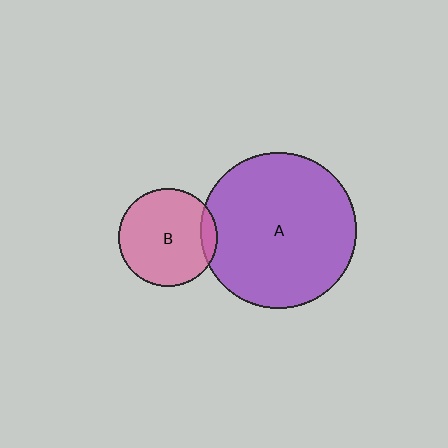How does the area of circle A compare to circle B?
Approximately 2.5 times.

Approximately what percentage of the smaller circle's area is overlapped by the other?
Approximately 10%.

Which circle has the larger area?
Circle A (purple).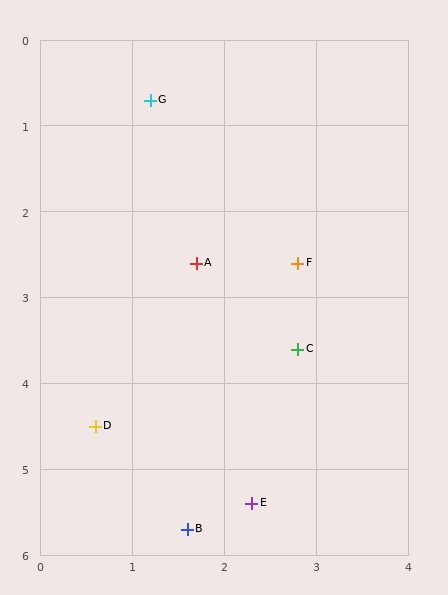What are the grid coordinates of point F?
Point F is at approximately (2.8, 2.6).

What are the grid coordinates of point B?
Point B is at approximately (1.6, 5.7).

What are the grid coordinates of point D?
Point D is at approximately (0.6, 4.5).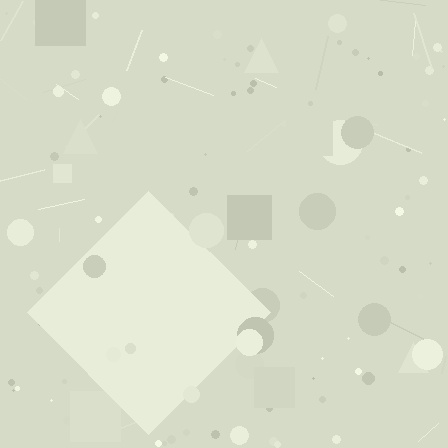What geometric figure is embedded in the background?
A diamond is embedded in the background.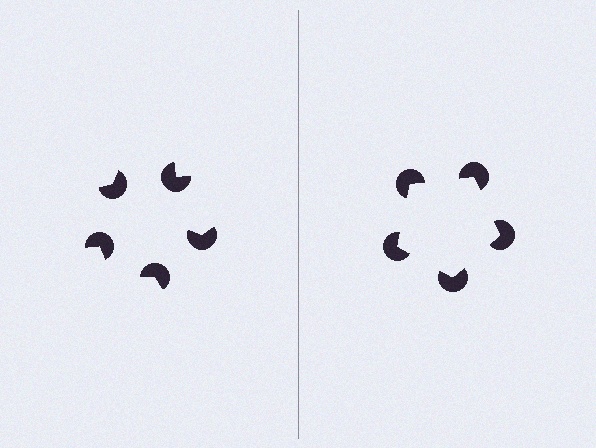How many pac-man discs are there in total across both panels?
10 — 5 on each side.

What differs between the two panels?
The pac-man discs are positioned identically on both sides; only the wedge orientations differ. On the right they align to a pentagon; on the left they are misaligned.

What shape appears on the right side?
An illusory pentagon.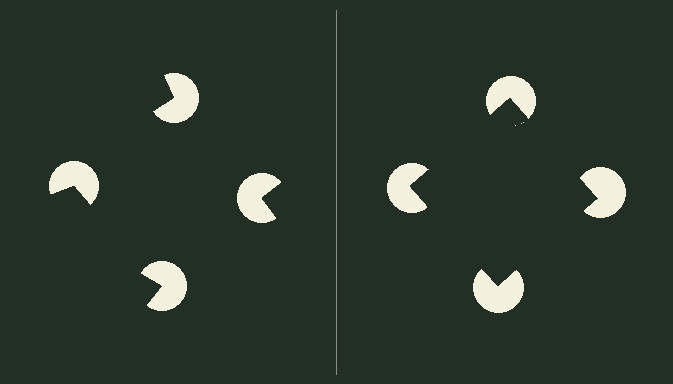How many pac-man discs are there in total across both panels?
8 — 4 on each side.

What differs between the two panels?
The pac-man discs are positioned identically on both sides; only the wedge orientations differ. On the right they align to a square; on the left they are misaligned.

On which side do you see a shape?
An illusory square appears on the right side. On the left side the wedge cuts are rotated, so no coherent shape forms.